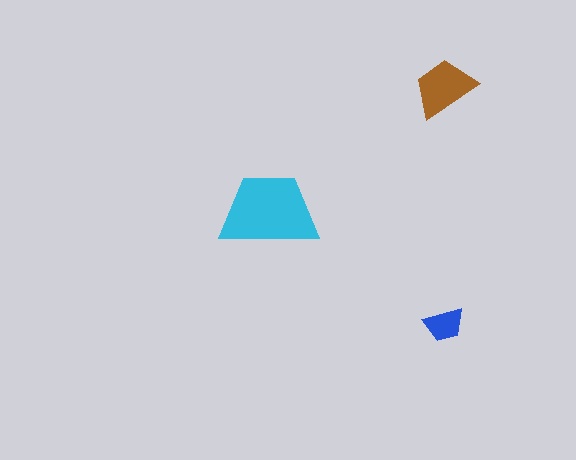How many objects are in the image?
There are 3 objects in the image.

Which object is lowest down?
The blue trapezoid is bottommost.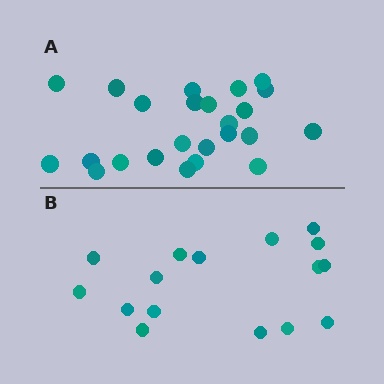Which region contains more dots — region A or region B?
Region A (the top region) has more dots.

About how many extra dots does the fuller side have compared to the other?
Region A has roughly 8 or so more dots than region B.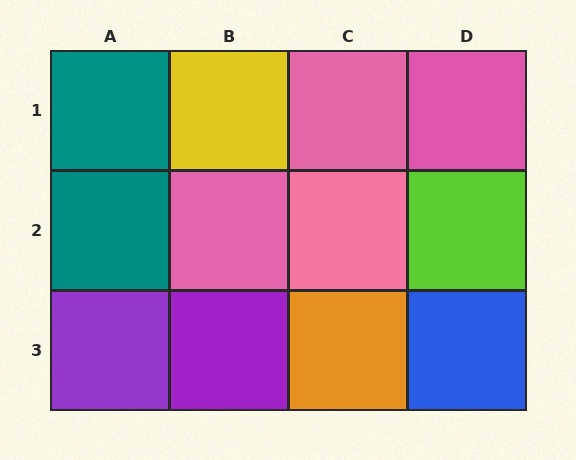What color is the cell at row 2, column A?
Teal.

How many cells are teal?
2 cells are teal.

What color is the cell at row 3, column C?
Orange.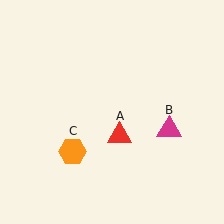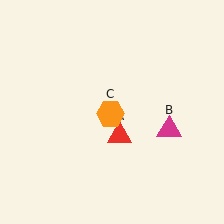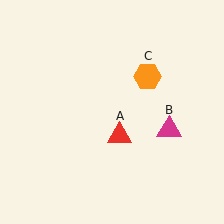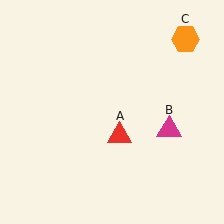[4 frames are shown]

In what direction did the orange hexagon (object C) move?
The orange hexagon (object C) moved up and to the right.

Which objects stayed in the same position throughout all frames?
Red triangle (object A) and magenta triangle (object B) remained stationary.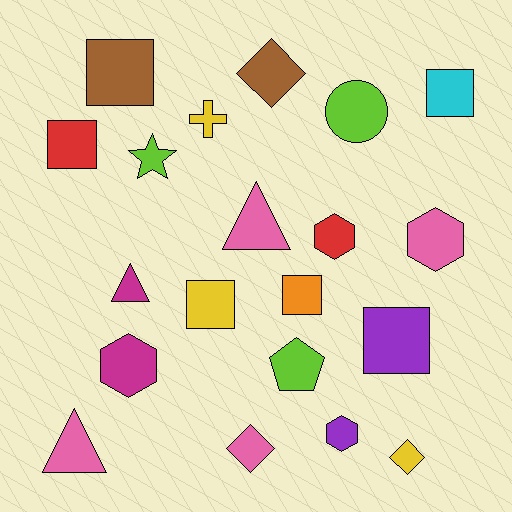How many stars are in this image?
There is 1 star.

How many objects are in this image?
There are 20 objects.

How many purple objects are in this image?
There are 2 purple objects.